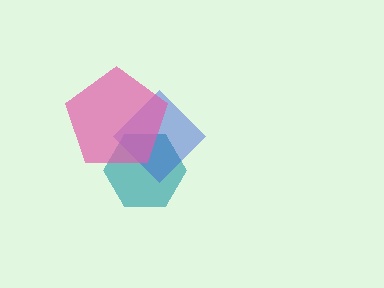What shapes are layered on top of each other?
The layered shapes are: a teal hexagon, a blue diamond, a pink pentagon.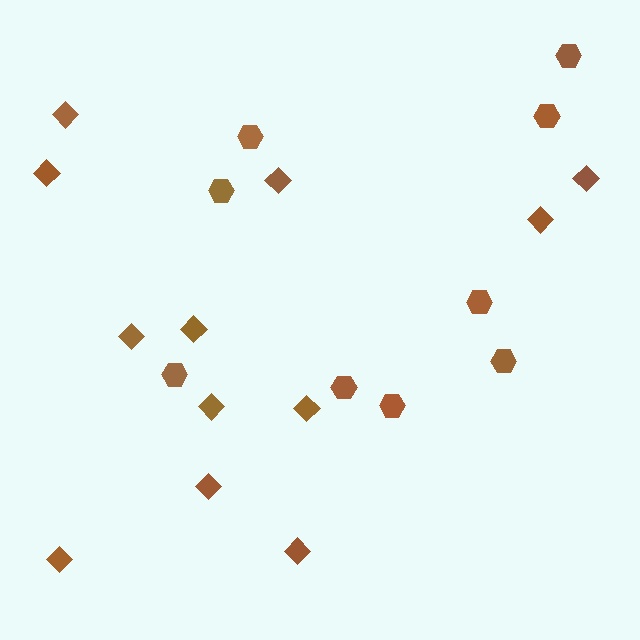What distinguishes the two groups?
There are 2 groups: one group of diamonds (12) and one group of hexagons (9).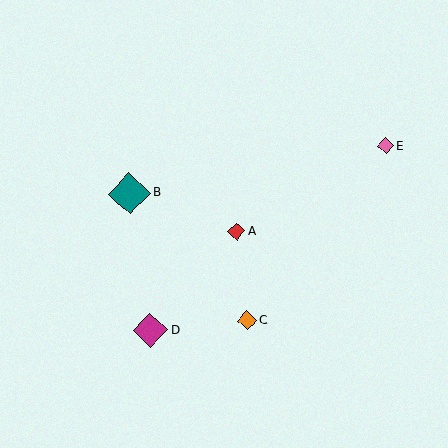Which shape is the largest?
The teal diamond (labeled B) is the largest.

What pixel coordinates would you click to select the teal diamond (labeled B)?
Click at (129, 194) to select the teal diamond B.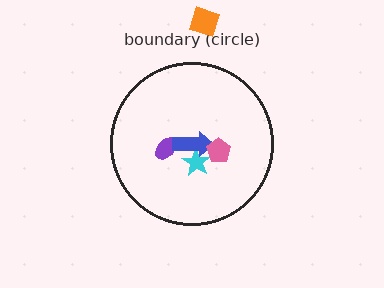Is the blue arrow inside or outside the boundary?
Inside.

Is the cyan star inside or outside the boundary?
Inside.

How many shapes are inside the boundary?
4 inside, 1 outside.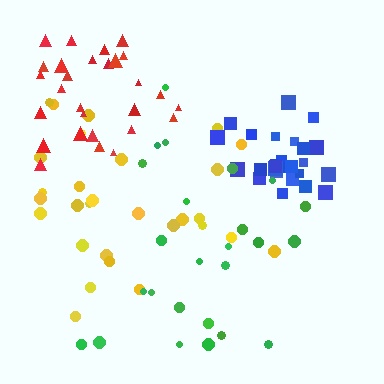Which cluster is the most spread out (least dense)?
Green.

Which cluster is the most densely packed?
Blue.